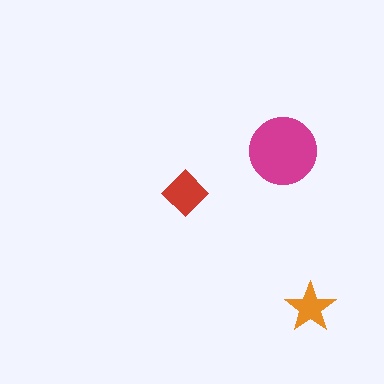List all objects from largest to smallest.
The magenta circle, the red diamond, the orange star.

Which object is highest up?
The magenta circle is topmost.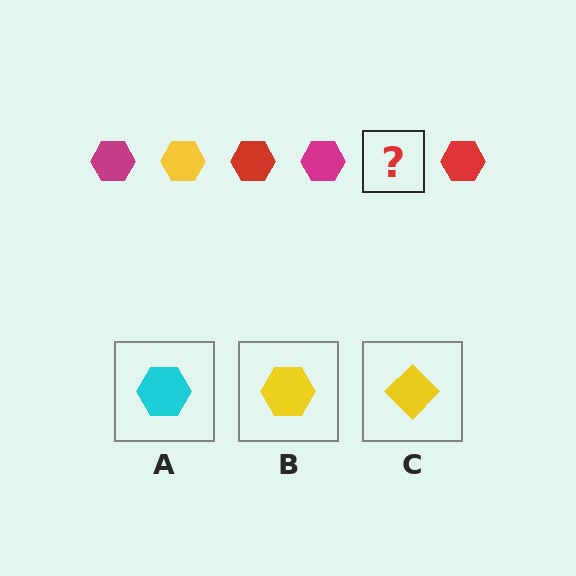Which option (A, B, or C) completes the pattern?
B.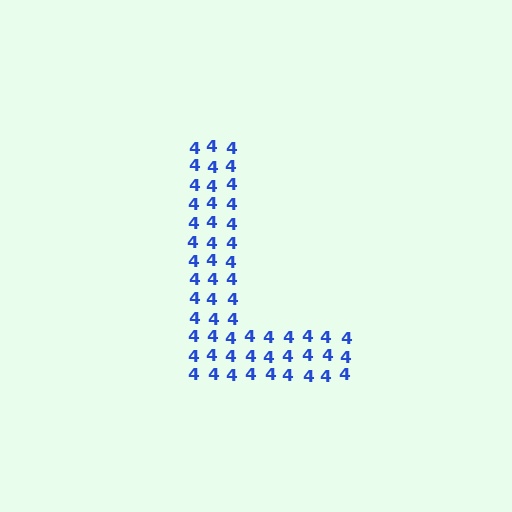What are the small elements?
The small elements are digit 4's.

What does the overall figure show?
The overall figure shows the letter L.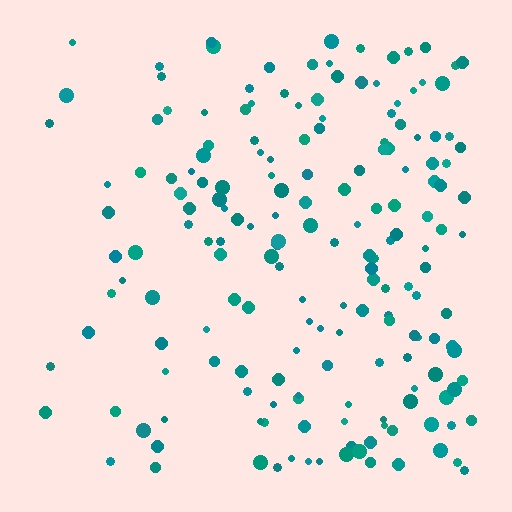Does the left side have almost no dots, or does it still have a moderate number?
Still a moderate number, just noticeably fewer than the right.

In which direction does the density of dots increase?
From left to right, with the right side densest.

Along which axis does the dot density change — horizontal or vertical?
Horizontal.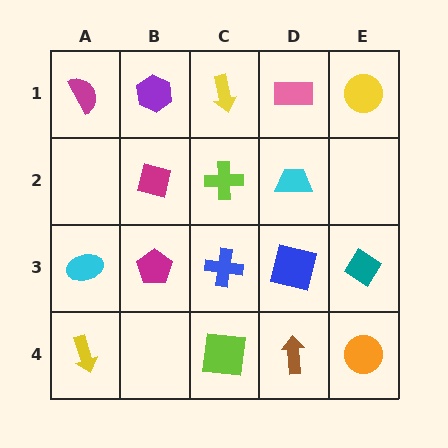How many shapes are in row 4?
4 shapes.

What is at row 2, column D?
A cyan trapezoid.